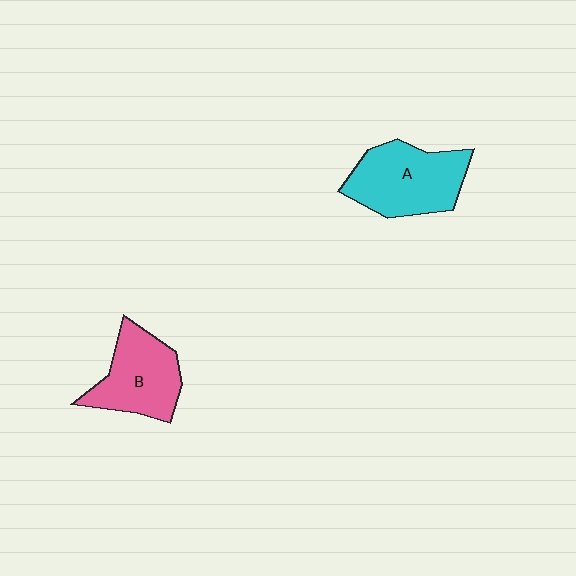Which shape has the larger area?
Shape A (cyan).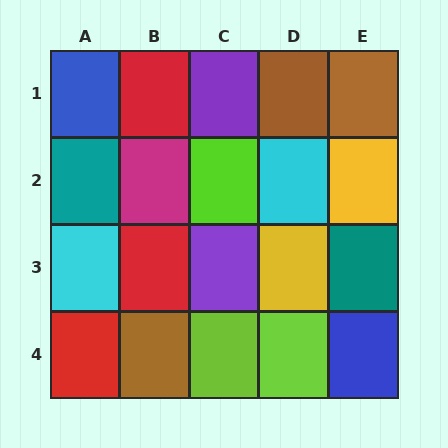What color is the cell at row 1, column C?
Purple.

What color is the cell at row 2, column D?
Cyan.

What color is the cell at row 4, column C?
Lime.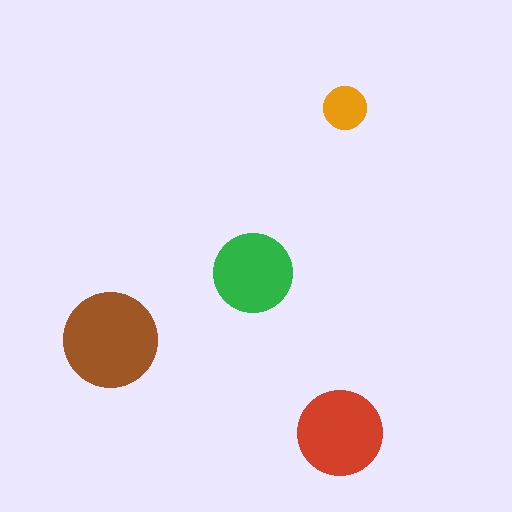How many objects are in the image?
There are 4 objects in the image.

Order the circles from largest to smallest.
the brown one, the red one, the green one, the orange one.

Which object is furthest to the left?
The brown circle is leftmost.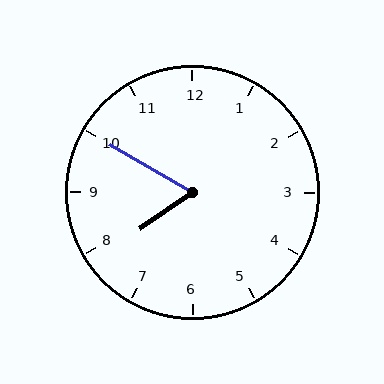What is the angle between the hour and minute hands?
Approximately 65 degrees.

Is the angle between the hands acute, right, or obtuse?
It is acute.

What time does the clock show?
7:50.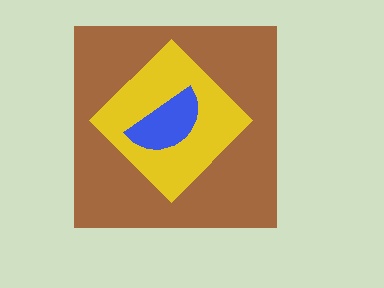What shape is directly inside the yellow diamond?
The blue semicircle.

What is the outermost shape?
The brown square.